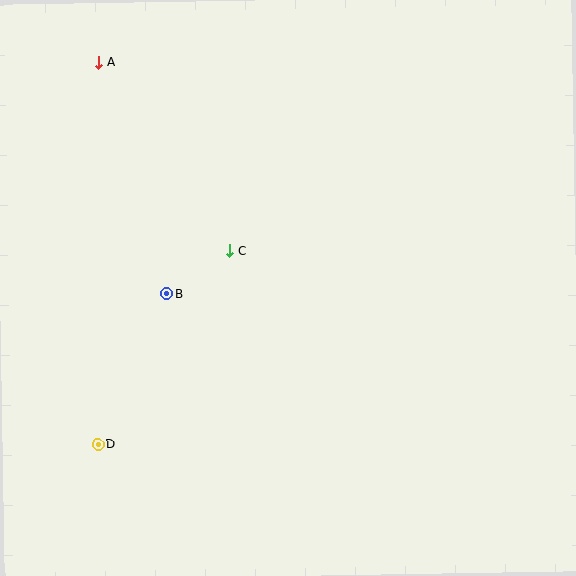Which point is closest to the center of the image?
Point C at (230, 251) is closest to the center.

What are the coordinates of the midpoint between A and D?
The midpoint between A and D is at (98, 253).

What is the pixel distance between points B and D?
The distance between B and D is 166 pixels.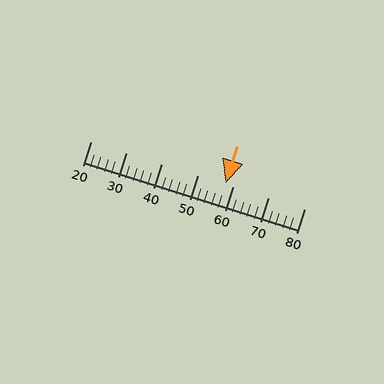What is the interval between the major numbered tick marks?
The major tick marks are spaced 10 units apart.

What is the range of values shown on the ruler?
The ruler shows values from 20 to 80.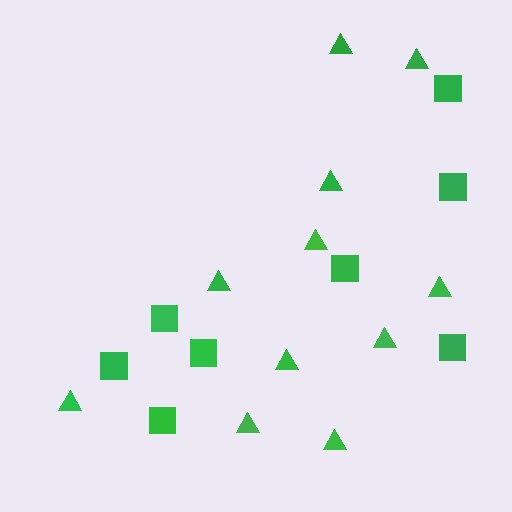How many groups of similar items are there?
There are 2 groups: one group of triangles (11) and one group of squares (8).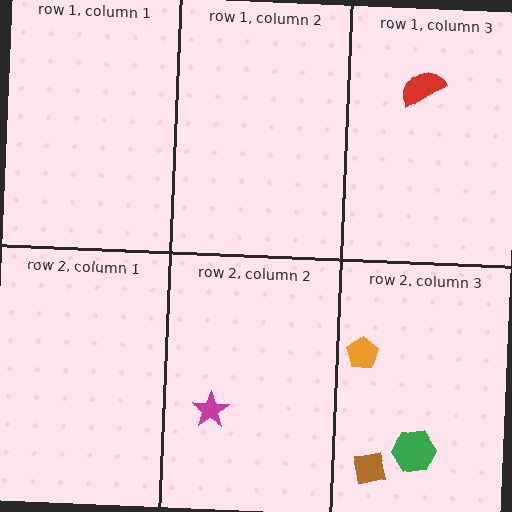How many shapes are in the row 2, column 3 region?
3.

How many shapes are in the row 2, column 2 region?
1.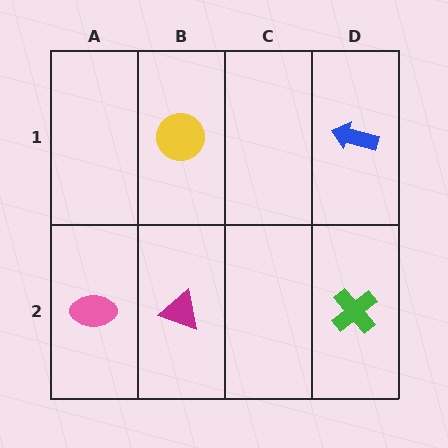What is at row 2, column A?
A pink ellipse.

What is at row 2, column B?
A magenta triangle.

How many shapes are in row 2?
3 shapes.